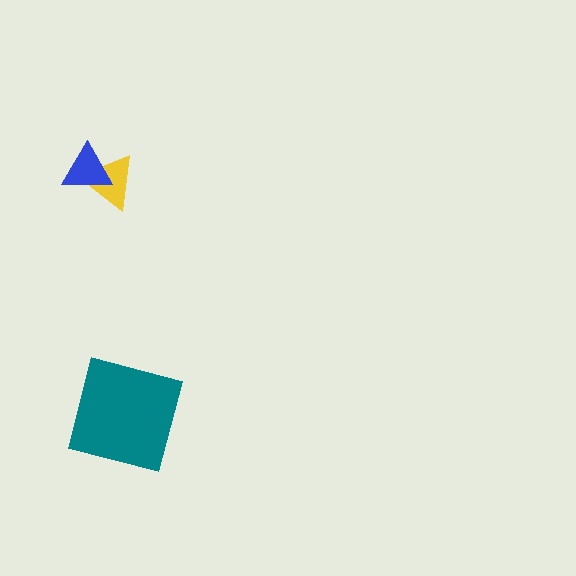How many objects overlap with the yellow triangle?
1 object overlaps with the yellow triangle.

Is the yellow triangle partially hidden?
Yes, it is partially covered by another shape.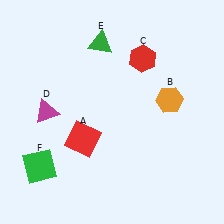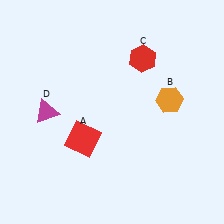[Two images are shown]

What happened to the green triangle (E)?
The green triangle (E) was removed in Image 2. It was in the top-left area of Image 1.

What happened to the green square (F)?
The green square (F) was removed in Image 2. It was in the bottom-left area of Image 1.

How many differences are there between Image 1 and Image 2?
There are 2 differences between the two images.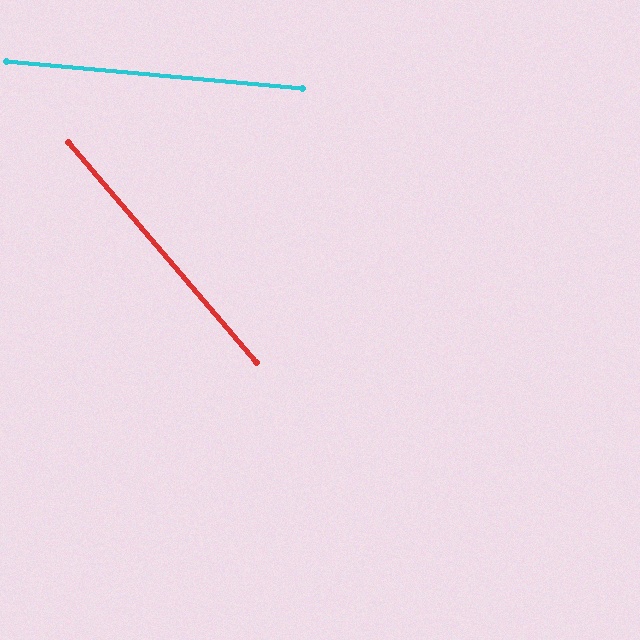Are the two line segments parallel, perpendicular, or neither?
Neither parallel nor perpendicular — they differ by about 44°.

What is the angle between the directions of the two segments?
Approximately 44 degrees.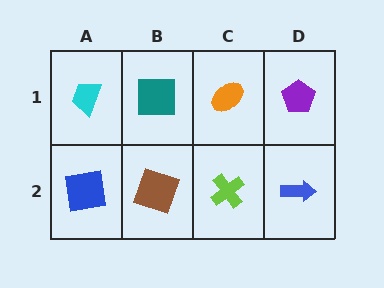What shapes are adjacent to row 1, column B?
A brown square (row 2, column B), a cyan trapezoid (row 1, column A), an orange ellipse (row 1, column C).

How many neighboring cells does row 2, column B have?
3.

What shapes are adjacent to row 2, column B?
A teal square (row 1, column B), a blue square (row 2, column A), a lime cross (row 2, column C).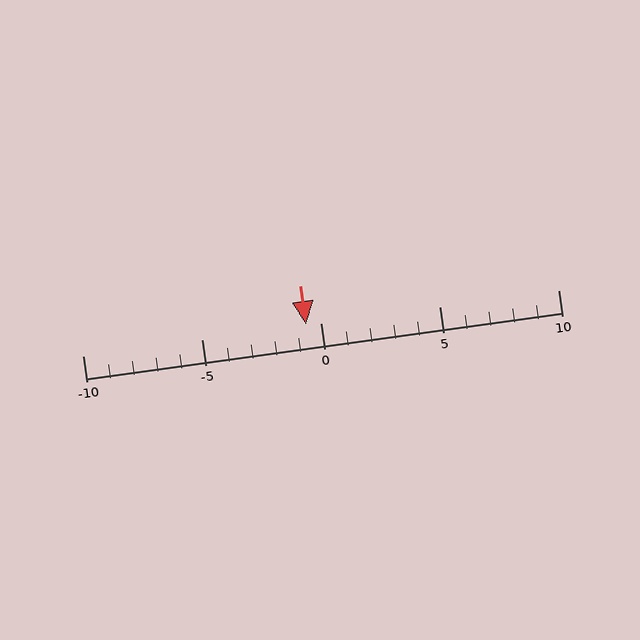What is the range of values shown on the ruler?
The ruler shows values from -10 to 10.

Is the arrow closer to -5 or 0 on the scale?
The arrow is closer to 0.